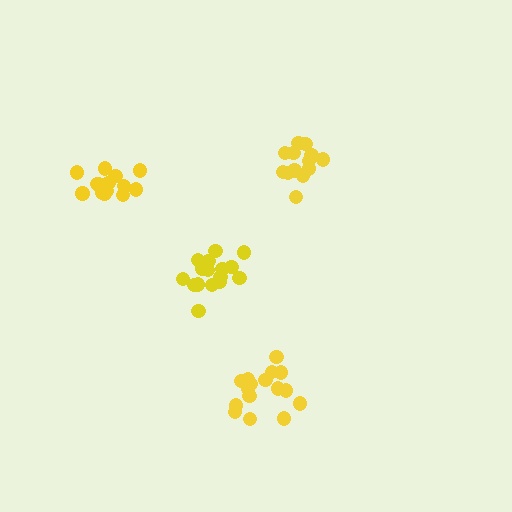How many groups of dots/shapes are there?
There are 4 groups.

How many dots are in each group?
Group 1: 16 dots, Group 2: 13 dots, Group 3: 16 dots, Group 4: 16 dots (61 total).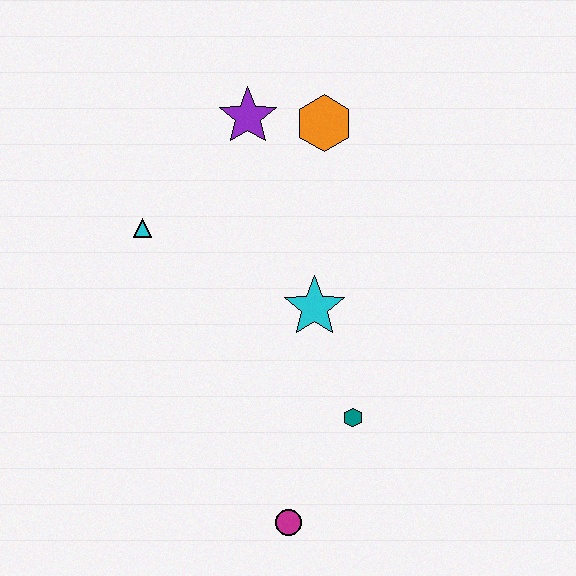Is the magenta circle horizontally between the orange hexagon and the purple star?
Yes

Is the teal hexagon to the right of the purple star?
Yes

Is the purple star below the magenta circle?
No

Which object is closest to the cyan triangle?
The purple star is closest to the cyan triangle.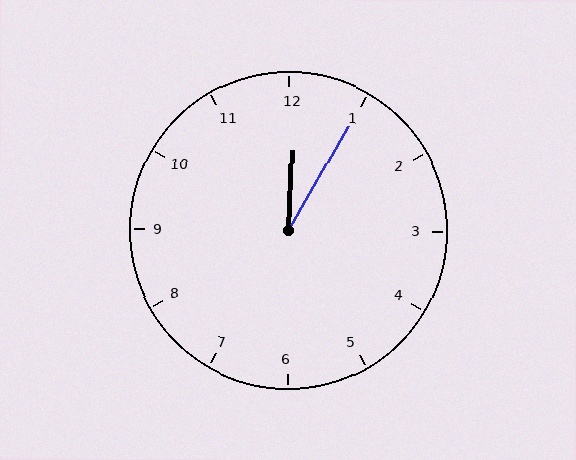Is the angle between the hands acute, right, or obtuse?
It is acute.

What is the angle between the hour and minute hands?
Approximately 28 degrees.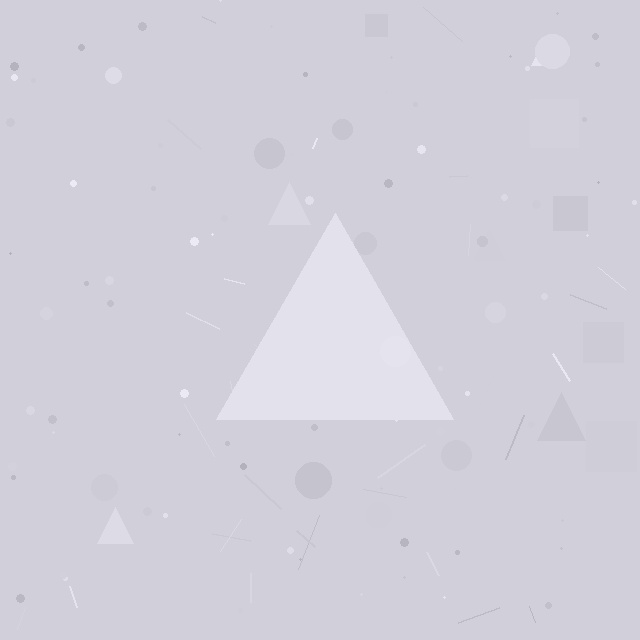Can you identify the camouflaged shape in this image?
The camouflaged shape is a triangle.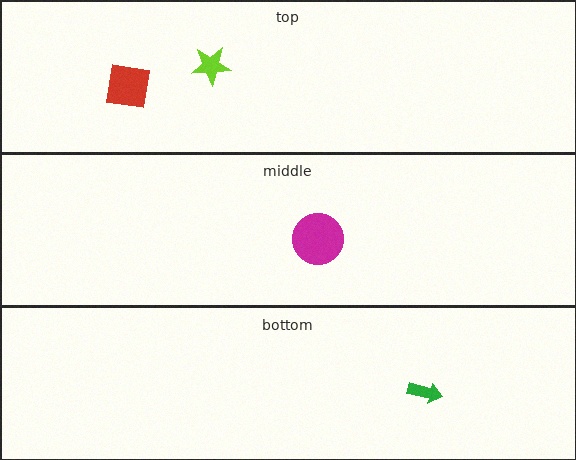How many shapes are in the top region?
2.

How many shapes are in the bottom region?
1.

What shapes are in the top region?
The red square, the lime star.